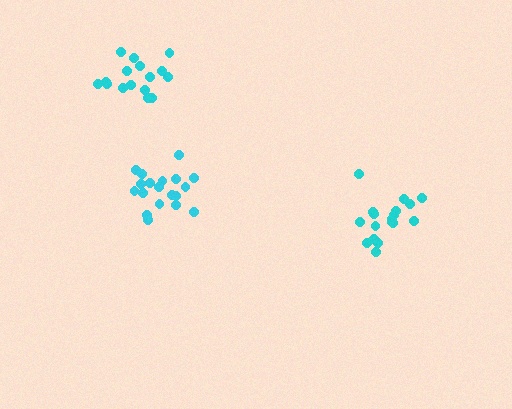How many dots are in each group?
Group 1: 19 dots, Group 2: 16 dots, Group 3: 18 dots (53 total).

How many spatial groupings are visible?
There are 3 spatial groupings.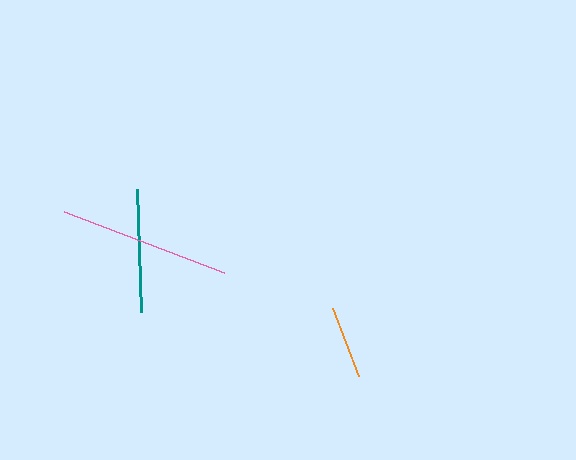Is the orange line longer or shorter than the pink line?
The pink line is longer than the orange line.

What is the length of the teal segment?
The teal segment is approximately 123 pixels long.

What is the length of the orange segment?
The orange segment is approximately 73 pixels long.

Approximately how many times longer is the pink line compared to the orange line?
The pink line is approximately 2.4 times the length of the orange line.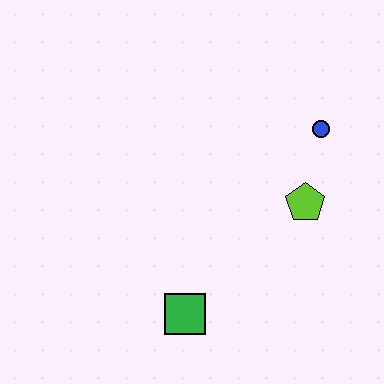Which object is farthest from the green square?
The blue circle is farthest from the green square.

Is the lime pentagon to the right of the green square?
Yes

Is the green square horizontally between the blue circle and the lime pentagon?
No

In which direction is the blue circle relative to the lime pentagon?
The blue circle is above the lime pentagon.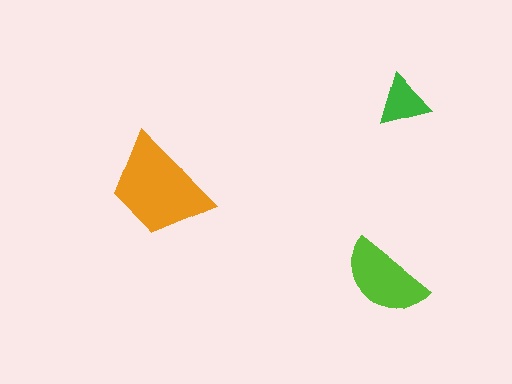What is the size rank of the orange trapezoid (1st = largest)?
1st.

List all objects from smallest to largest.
The green triangle, the lime semicircle, the orange trapezoid.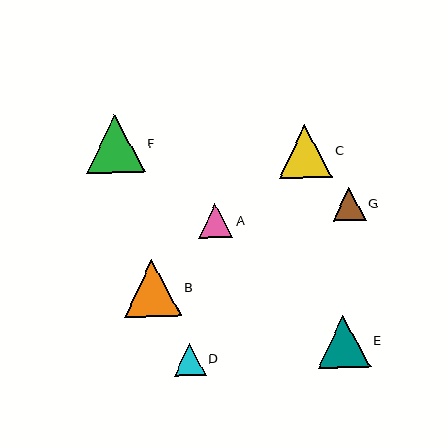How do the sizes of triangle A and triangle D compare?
Triangle A and triangle D are approximately the same size.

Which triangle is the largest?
Triangle F is the largest with a size of approximately 59 pixels.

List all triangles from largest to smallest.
From largest to smallest: F, B, C, E, A, G, D.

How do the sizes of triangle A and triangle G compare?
Triangle A and triangle G are approximately the same size.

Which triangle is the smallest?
Triangle D is the smallest with a size of approximately 32 pixels.